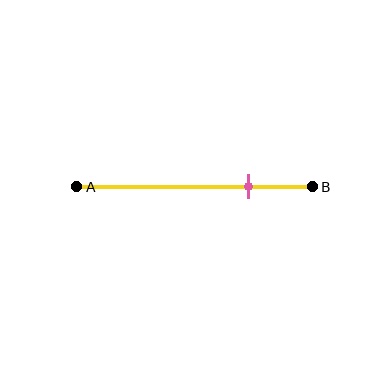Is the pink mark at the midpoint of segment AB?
No, the mark is at about 75% from A, not at the 50% midpoint.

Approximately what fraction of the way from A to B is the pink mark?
The pink mark is approximately 75% of the way from A to B.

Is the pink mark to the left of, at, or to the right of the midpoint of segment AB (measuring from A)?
The pink mark is to the right of the midpoint of segment AB.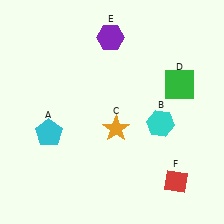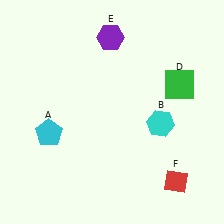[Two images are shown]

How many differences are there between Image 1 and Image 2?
There is 1 difference between the two images.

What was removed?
The orange star (C) was removed in Image 2.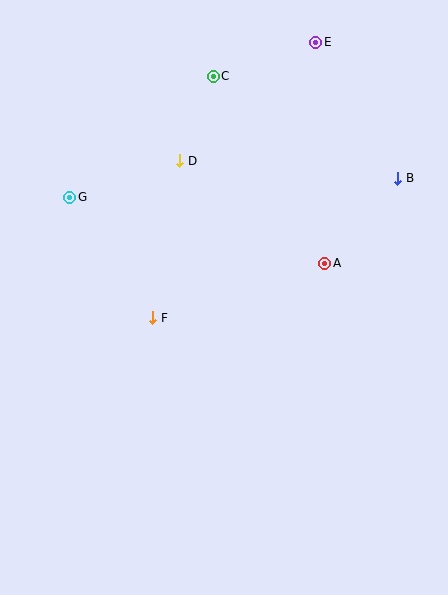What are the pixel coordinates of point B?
Point B is at (398, 178).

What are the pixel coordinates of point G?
Point G is at (70, 197).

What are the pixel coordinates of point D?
Point D is at (180, 161).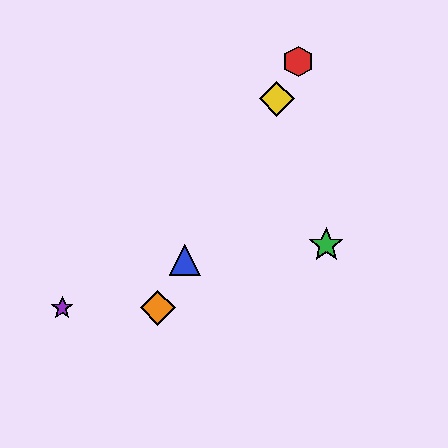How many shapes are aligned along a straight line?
4 shapes (the red hexagon, the blue triangle, the yellow diamond, the orange diamond) are aligned along a straight line.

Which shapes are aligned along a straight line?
The red hexagon, the blue triangle, the yellow diamond, the orange diamond are aligned along a straight line.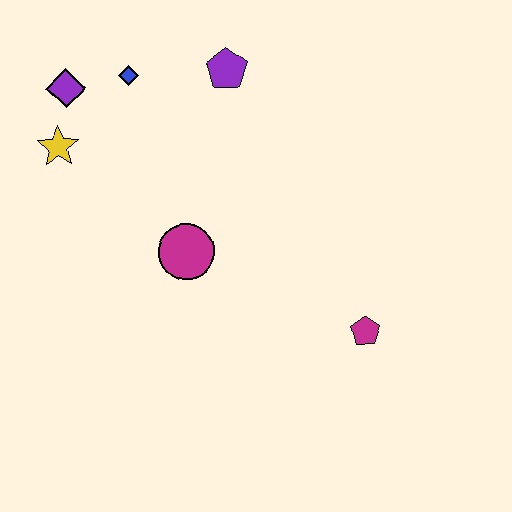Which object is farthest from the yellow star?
The magenta pentagon is farthest from the yellow star.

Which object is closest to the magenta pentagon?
The magenta circle is closest to the magenta pentagon.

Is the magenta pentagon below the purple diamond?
Yes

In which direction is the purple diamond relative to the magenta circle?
The purple diamond is above the magenta circle.